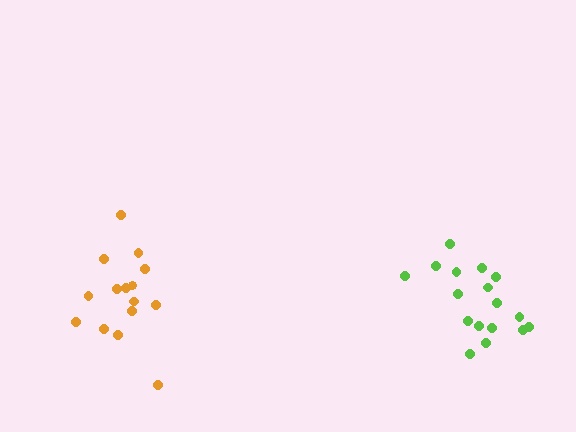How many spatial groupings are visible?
There are 2 spatial groupings.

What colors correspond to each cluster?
The clusters are colored: lime, orange.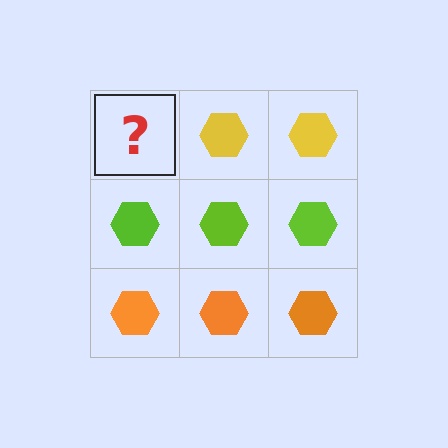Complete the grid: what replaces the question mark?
The question mark should be replaced with a yellow hexagon.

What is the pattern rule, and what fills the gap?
The rule is that each row has a consistent color. The gap should be filled with a yellow hexagon.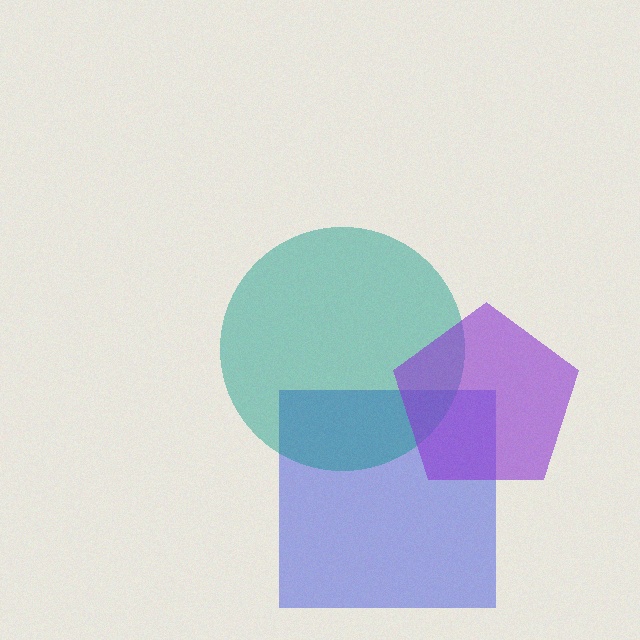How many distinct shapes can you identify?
There are 3 distinct shapes: a blue square, a teal circle, a purple pentagon.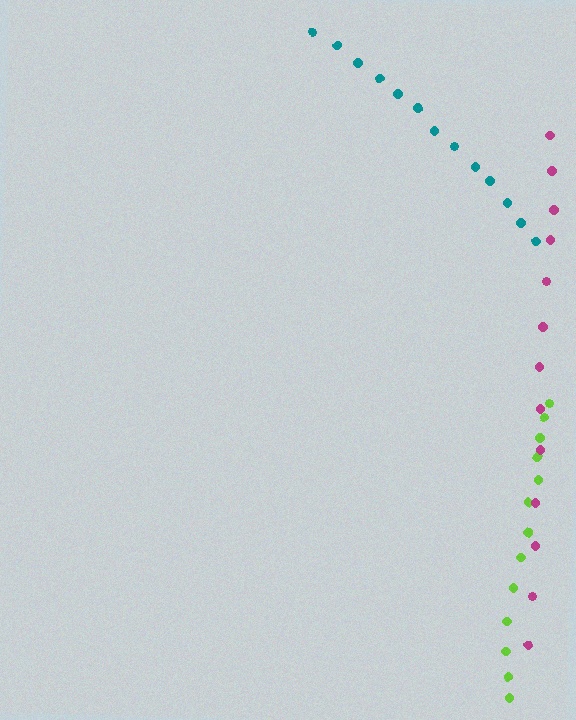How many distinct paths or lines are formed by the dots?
There are 3 distinct paths.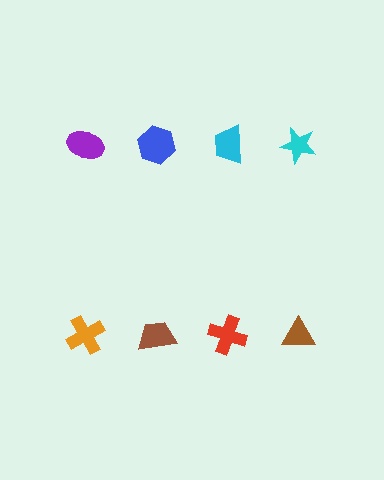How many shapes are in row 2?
4 shapes.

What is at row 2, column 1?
An orange cross.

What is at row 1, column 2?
A blue hexagon.